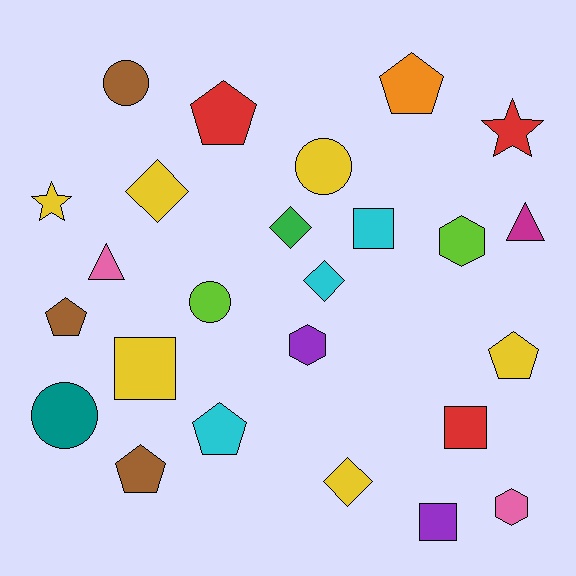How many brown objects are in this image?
There are 3 brown objects.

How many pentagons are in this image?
There are 6 pentagons.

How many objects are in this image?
There are 25 objects.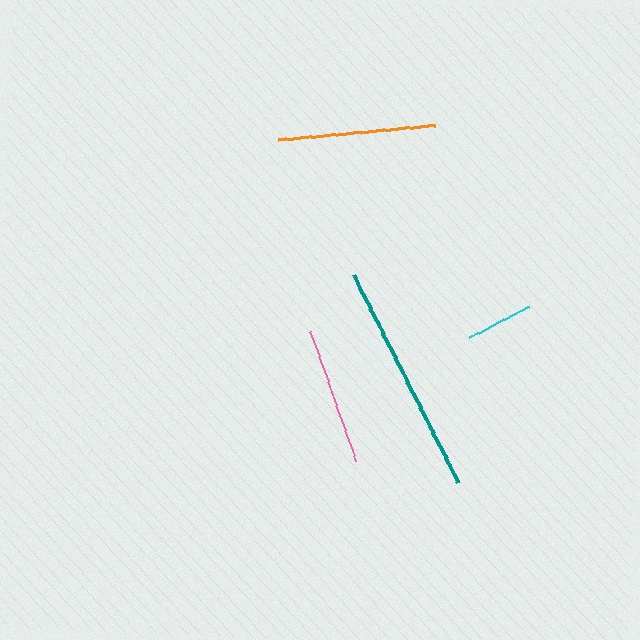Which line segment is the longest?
The teal line is the longest at approximately 233 pixels.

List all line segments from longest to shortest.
From longest to shortest: teal, orange, pink, cyan.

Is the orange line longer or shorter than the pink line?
The orange line is longer than the pink line.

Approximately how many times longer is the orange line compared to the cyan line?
The orange line is approximately 2.4 times the length of the cyan line.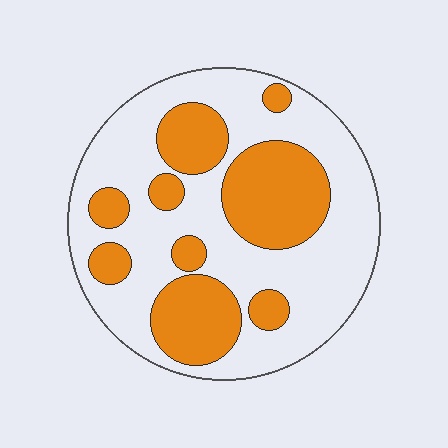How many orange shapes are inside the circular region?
9.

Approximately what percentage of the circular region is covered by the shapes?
Approximately 35%.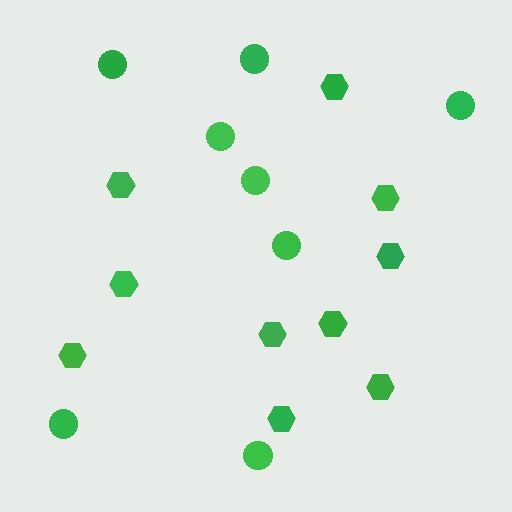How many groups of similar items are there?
There are 2 groups: one group of circles (8) and one group of hexagons (10).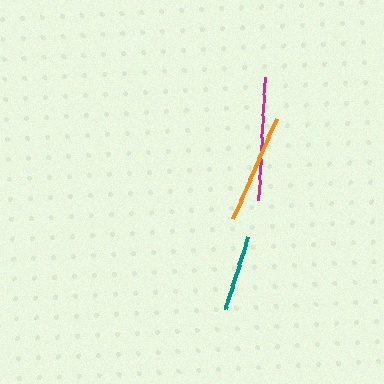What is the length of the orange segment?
The orange segment is approximately 109 pixels long.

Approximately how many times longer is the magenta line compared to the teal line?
The magenta line is approximately 1.6 times the length of the teal line.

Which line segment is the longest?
The magenta line is the longest at approximately 123 pixels.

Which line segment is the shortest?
The teal line is the shortest at approximately 76 pixels.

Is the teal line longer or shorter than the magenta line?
The magenta line is longer than the teal line.